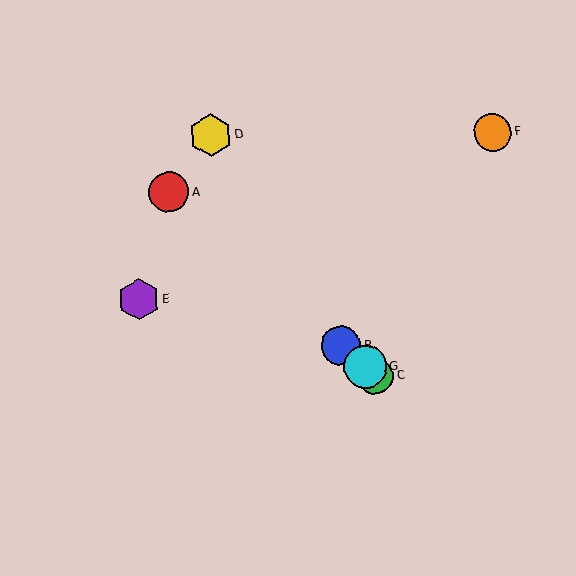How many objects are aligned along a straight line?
4 objects (A, B, C, G) are aligned along a straight line.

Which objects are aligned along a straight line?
Objects A, B, C, G are aligned along a straight line.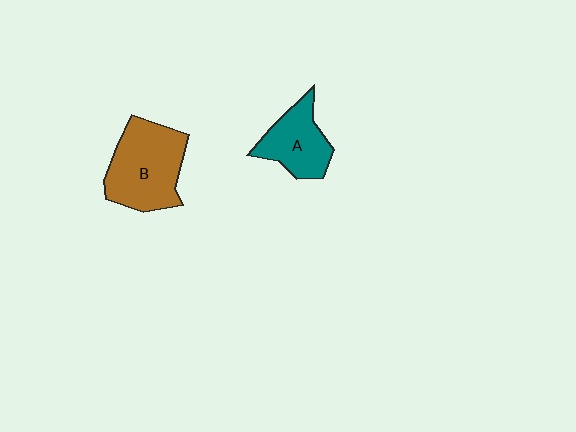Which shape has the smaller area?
Shape A (teal).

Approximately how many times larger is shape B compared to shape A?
Approximately 1.5 times.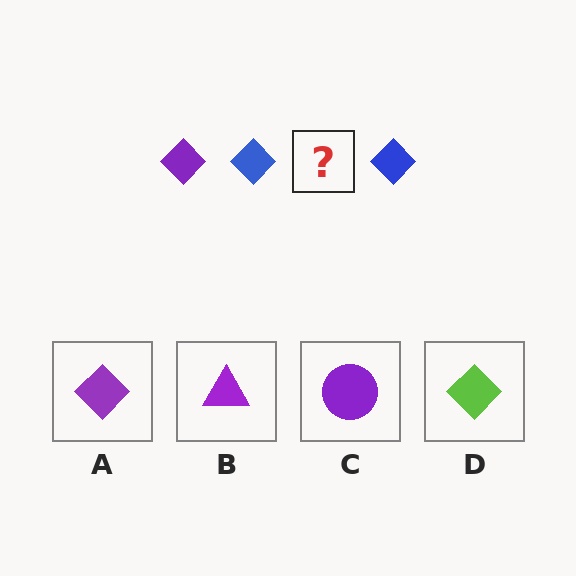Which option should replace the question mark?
Option A.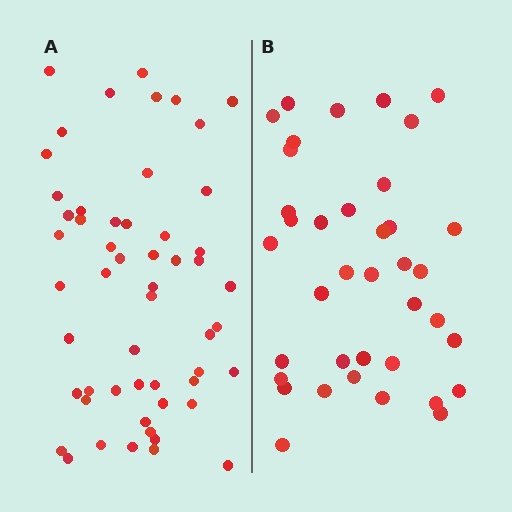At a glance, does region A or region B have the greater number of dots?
Region A (the left region) has more dots.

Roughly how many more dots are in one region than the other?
Region A has approximately 15 more dots than region B.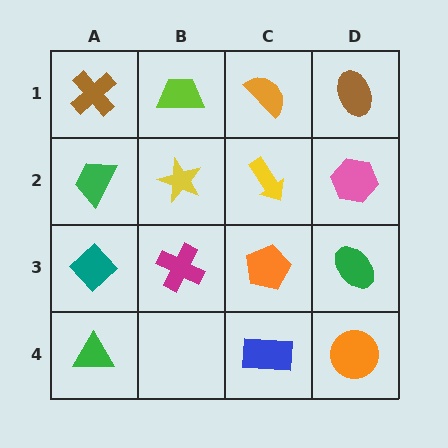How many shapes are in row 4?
3 shapes.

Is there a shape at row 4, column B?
No, that cell is empty.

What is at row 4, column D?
An orange circle.